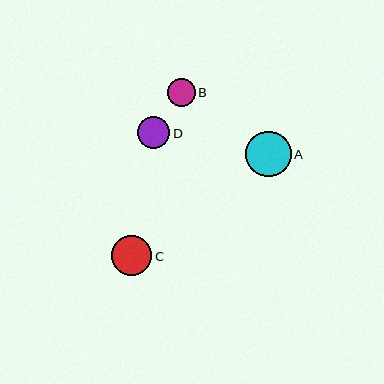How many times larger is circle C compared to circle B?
Circle C is approximately 1.4 times the size of circle B.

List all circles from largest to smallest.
From largest to smallest: A, C, D, B.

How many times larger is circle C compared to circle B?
Circle C is approximately 1.4 times the size of circle B.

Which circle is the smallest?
Circle B is the smallest with a size of approximately 28 pixels.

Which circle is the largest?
Circle A is the largest with a size of approximately 46 pixels.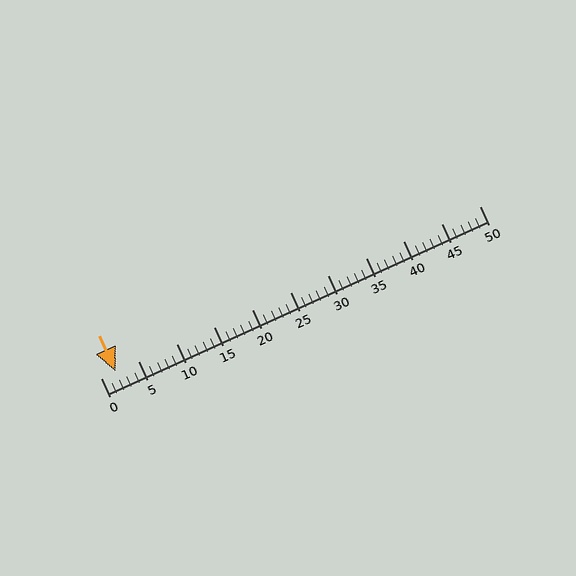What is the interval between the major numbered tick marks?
The major tick marks are spaced 5 units apart.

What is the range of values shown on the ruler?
The ruler shows values from 0 to 50.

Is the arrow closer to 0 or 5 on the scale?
The arrow is closer to 0.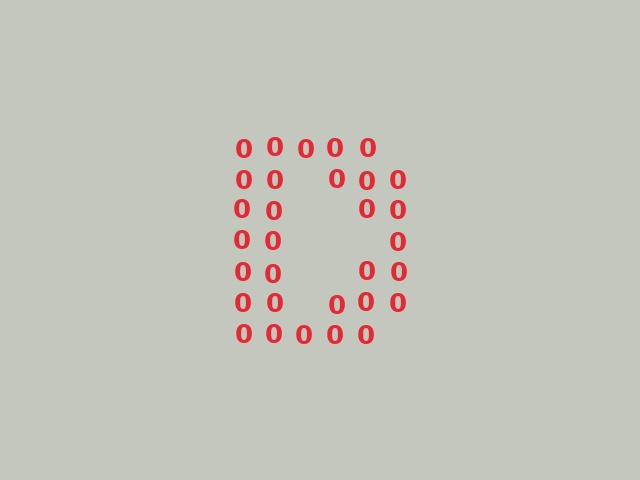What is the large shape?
The large shape is the letter D.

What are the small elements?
The small elements are digit 0's.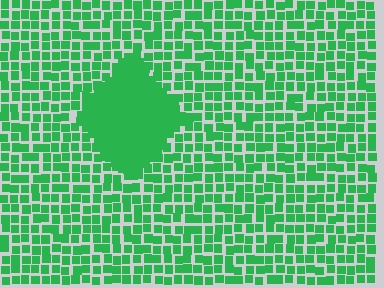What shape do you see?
I see a diamond.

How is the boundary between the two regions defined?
The boundary is defined by a change in element density (approximately 2.9x ratio). All elements are the same color, size, and shape.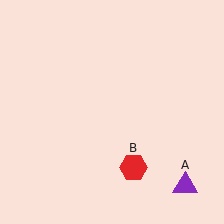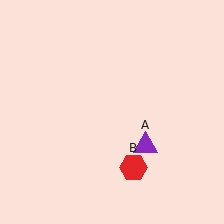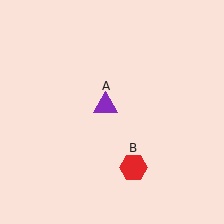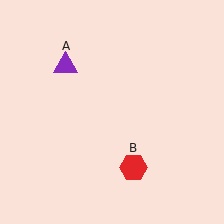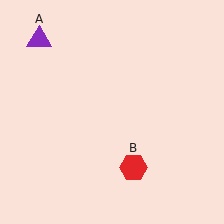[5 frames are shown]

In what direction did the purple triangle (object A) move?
The purple triangle (object A) moved up and to the left.